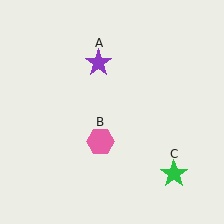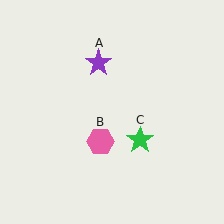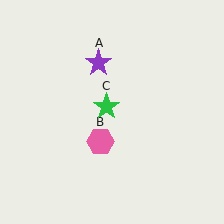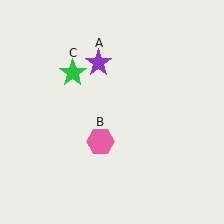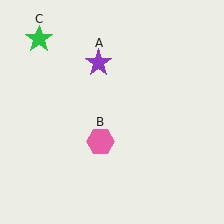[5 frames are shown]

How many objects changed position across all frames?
1 object changed position: green star (object C).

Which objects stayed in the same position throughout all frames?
Purple star (object A) and pink hexagon (object B) remained stationary.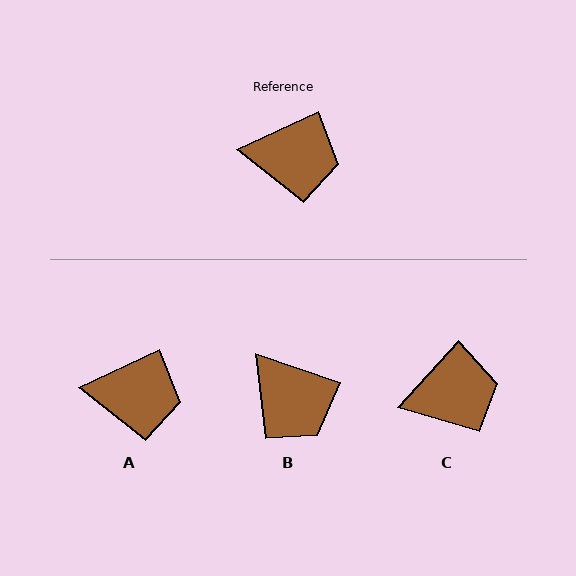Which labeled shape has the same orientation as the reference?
A.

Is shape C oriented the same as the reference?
No, it is off by about 22 degrees.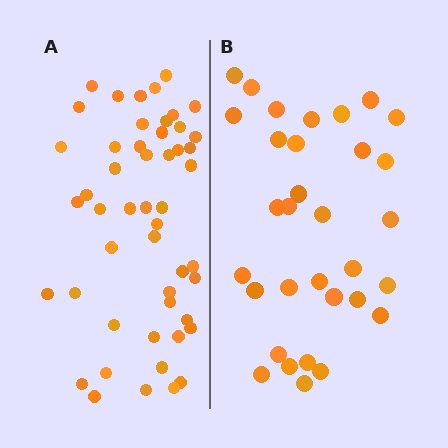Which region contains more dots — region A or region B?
Region A (the left region) has more dots.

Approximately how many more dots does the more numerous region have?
Region A has approximately 20 more dots than region B.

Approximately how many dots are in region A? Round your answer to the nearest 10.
About 50 dots.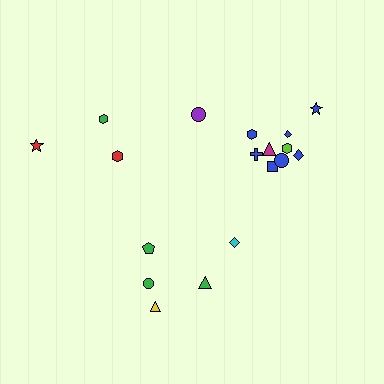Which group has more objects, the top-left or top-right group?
The top-right group.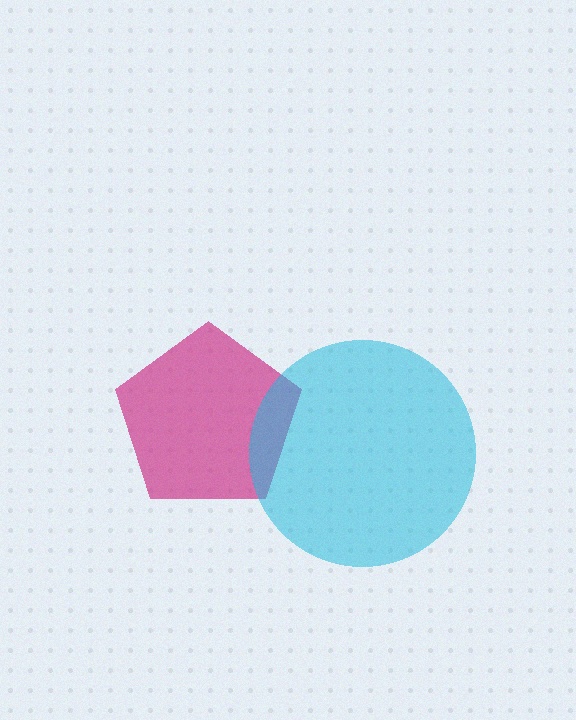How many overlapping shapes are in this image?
There are 2 overlapping shapes in the image.